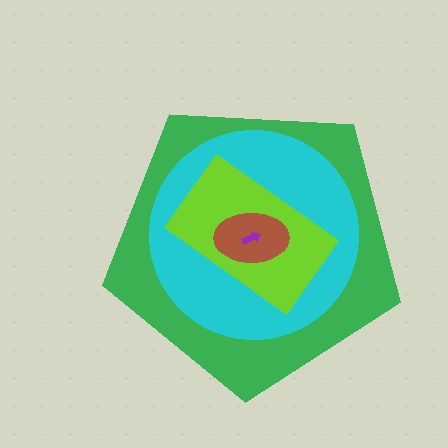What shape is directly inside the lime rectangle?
The brown ellipse.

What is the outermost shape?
The green pentagon.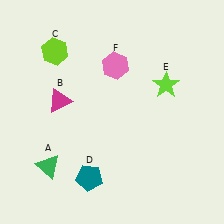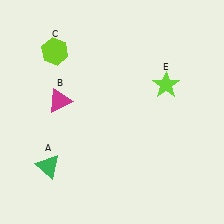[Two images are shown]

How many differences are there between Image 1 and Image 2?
There are 2 differences between the two images.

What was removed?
The teal pentagon (D), the pink hexagon (F) were removed in Image 2.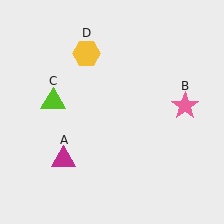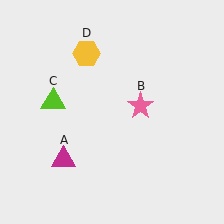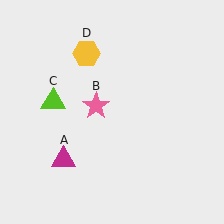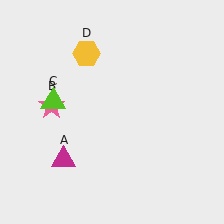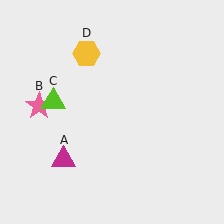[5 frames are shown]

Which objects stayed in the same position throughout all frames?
Magenta triangle (object A) and lime triangle (object C) and yellow hexagon (object D) remained stationary.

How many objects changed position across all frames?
1 object changed position: pink star (object B).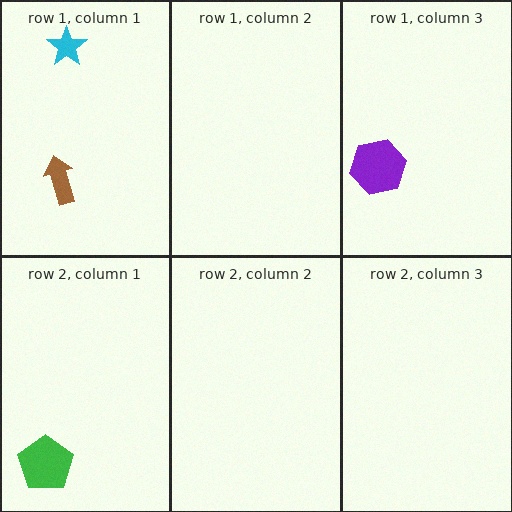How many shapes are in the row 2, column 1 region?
1.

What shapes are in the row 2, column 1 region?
The green pentagon.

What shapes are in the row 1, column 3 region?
The purple hexagon.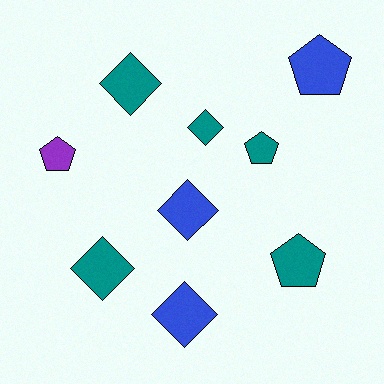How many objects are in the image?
There are 9 objects.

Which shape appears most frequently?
Diamond, with 5 objects.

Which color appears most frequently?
Teal, with 5 objects.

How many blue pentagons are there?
There is 1 blue pentagon.